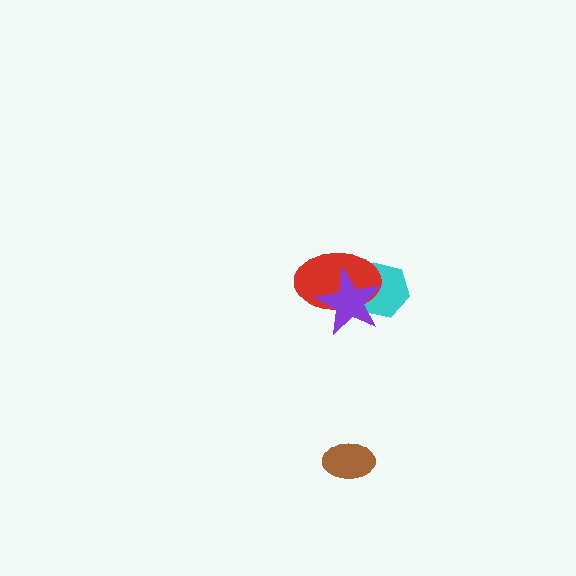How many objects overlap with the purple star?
2 objects overlap with the purple star.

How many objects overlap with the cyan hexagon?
2 objects overlap with the cyan hexagon.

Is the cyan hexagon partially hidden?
Yes, it is partially covered by another shape.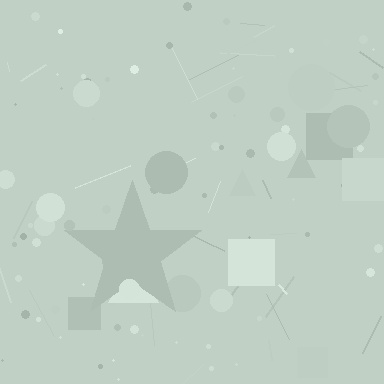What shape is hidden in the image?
A star is hidden in the image.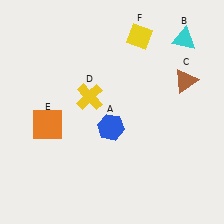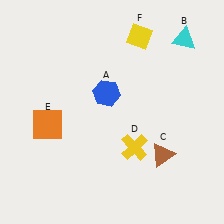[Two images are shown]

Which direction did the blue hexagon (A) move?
The blue hexagon (A) moved up.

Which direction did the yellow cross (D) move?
The yellow cross (D) moved down.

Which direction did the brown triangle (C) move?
The brown triangle (C) moved down.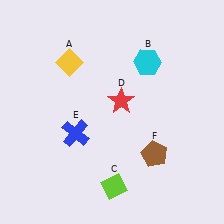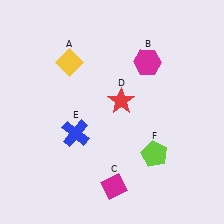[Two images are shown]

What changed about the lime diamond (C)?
In Image 1, C is lime. In Image 2, it changed to magenta.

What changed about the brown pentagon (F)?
In Image 1, F is brown. In Image 2, it changed to lime.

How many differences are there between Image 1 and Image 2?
There are 3 differences between the two images.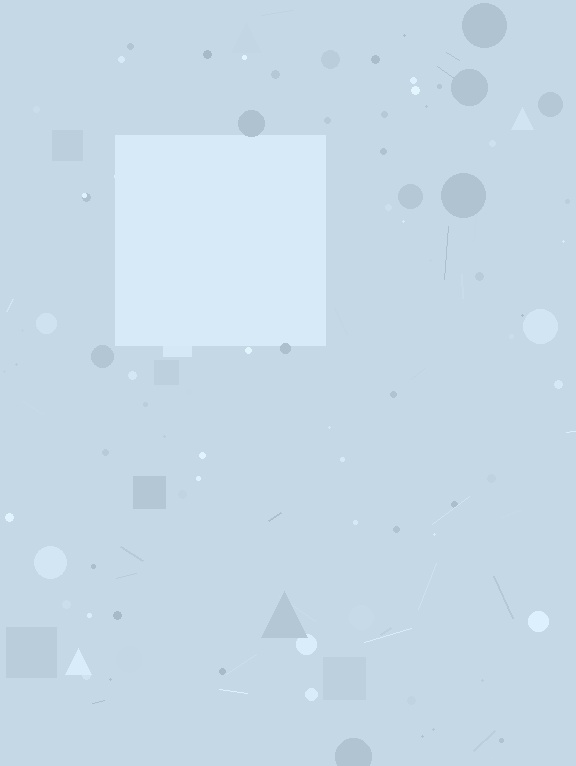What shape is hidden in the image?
A square is hidden in the image.